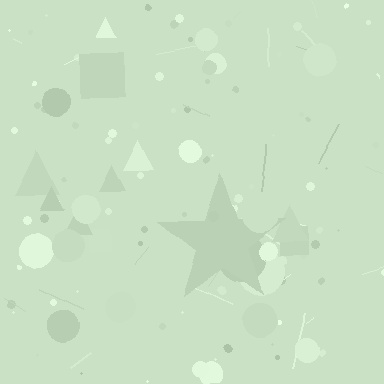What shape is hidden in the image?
A star is hidden in the image.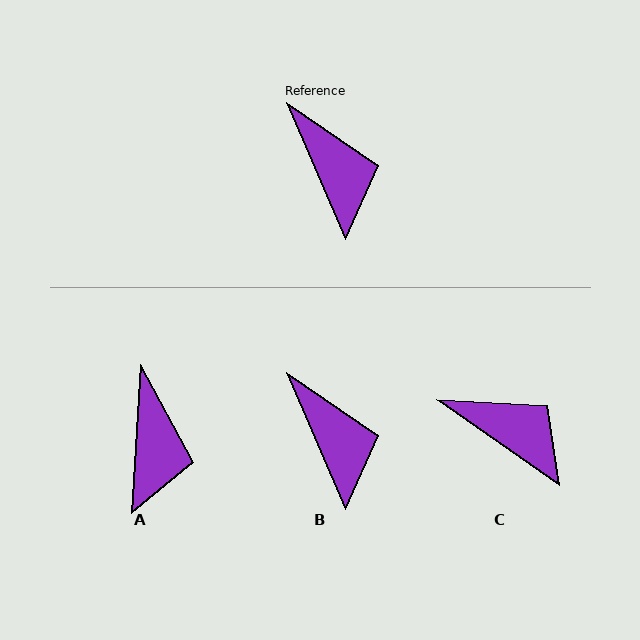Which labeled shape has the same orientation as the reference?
B.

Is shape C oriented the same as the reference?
No, it is off by about 32 degrees.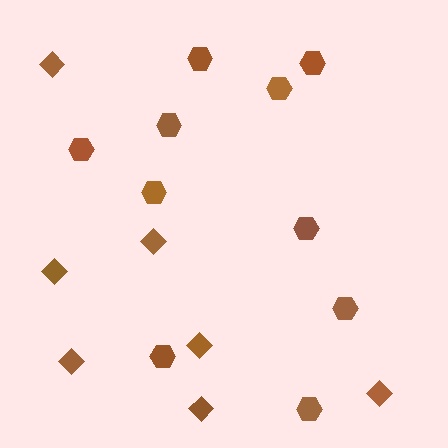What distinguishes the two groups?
There are 2 groups: one group of diamonds (7) and one group of hexagons (10).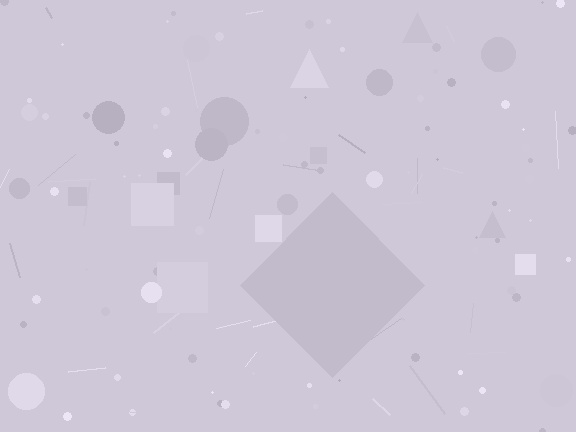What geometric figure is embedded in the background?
A diamond is embedded in the background.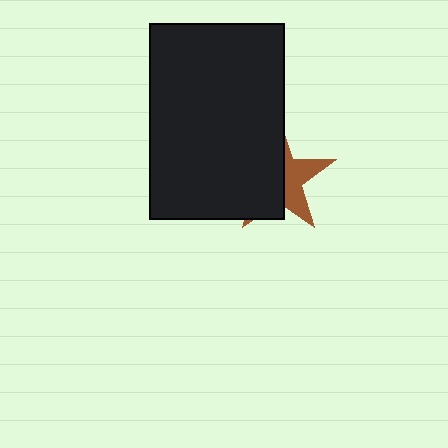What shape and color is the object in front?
The object in front is a black rectangle.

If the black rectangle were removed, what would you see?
You would see the complete brown star.